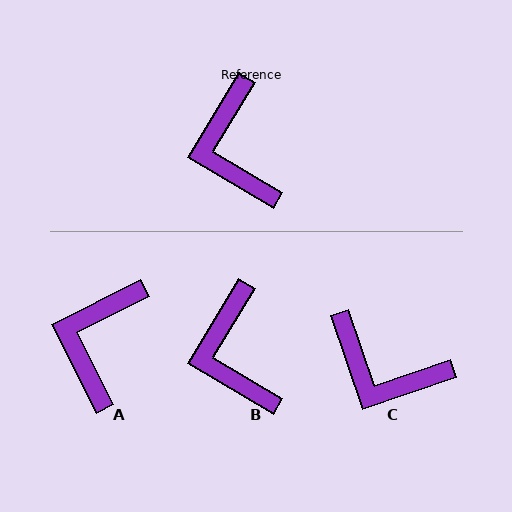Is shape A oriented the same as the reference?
No, it is off by about 32 degrees.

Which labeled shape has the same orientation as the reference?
B.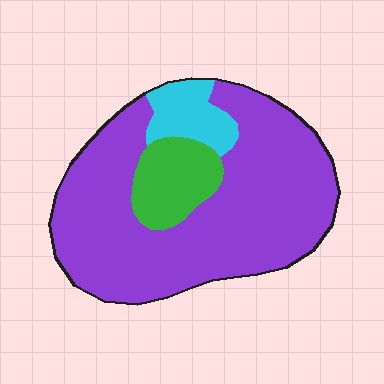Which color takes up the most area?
Purple, at roughly 75%.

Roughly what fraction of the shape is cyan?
Cyan covers 10% of the shape.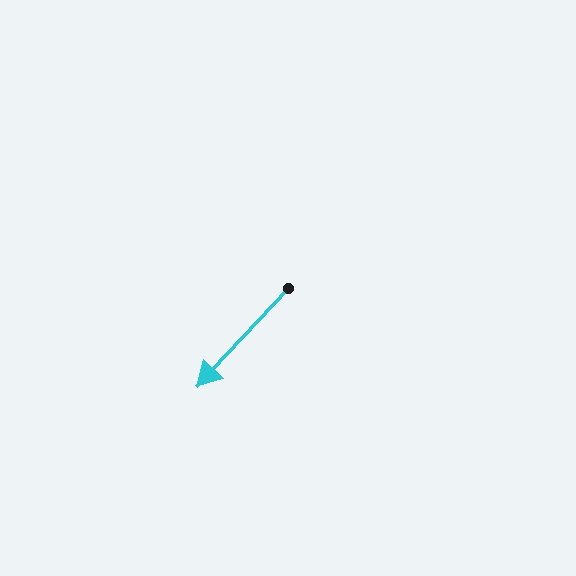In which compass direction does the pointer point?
Southwest.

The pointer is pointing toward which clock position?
Roughly 7 o'clock.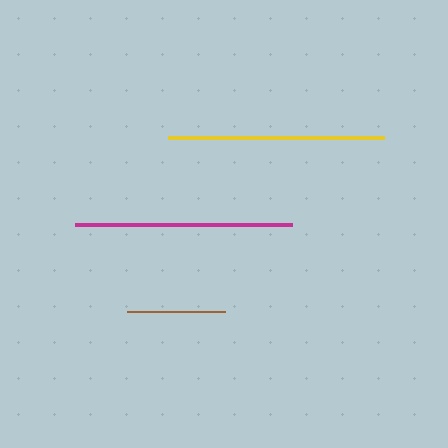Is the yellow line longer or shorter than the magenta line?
The magenta line is longer than the yellow line.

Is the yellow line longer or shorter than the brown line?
The yellow line is longer than the brown line.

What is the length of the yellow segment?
The yellow segment is approximately 216 pixels long.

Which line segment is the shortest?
The brown line is the shortest at approximately 98 pixels.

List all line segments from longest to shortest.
From longest to shortest: magenta, yellow, brown.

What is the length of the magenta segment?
The magenta segment is approximately 216 pixels long.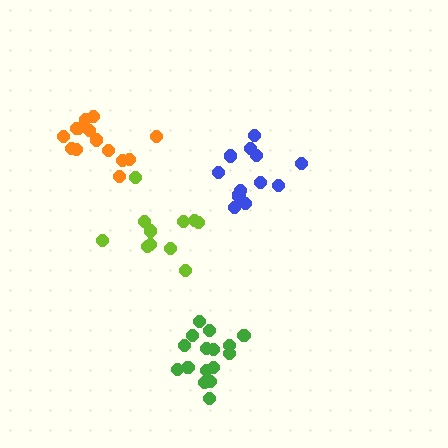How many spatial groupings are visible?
There are 4 spatial groupings.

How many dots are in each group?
Group 1: 16 dots, Group 2: 11 dots, Group 3: 14 dots, Group 4: 13 dots (54 total).